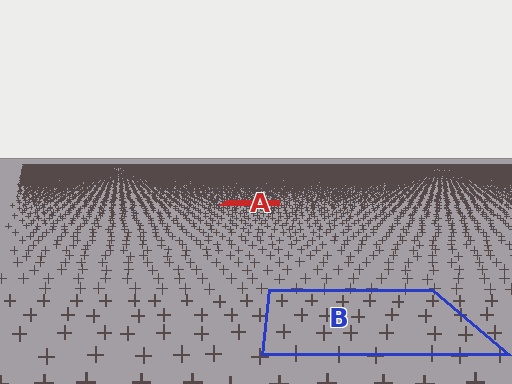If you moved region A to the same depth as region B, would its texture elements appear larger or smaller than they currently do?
They would appear larger. At a closer depth, the same texture elements are projected at a bigger on-screen size.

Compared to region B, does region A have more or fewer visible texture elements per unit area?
Region A has more texture elements per unit area — they are packed more densely because it is farther away.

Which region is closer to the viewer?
Region B is closer. The texture elements there are larger and more spread out.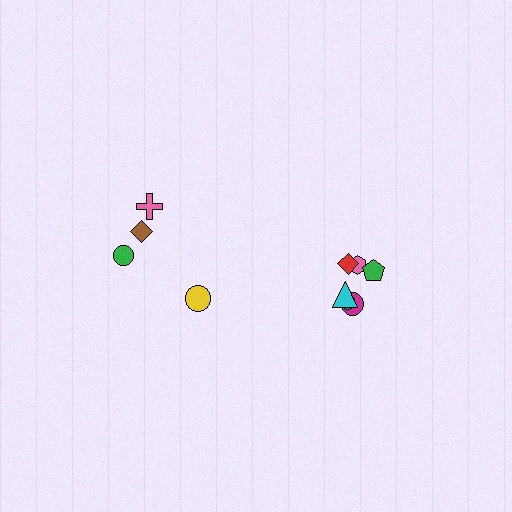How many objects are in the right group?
There are 6 objects.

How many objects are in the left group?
There are 4 objects.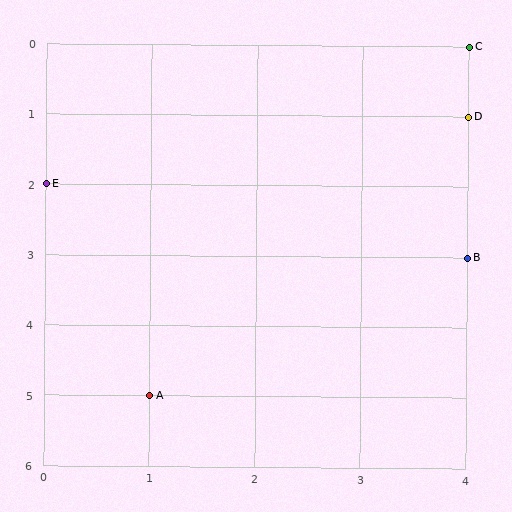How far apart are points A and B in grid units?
Points A and B are 3 columns and 2 rows apart (about 3.6 grid units diagonally).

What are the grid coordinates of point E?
Point E is at grid coordinates (0, 2).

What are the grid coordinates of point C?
Point C is at grid coordinates (4, 0).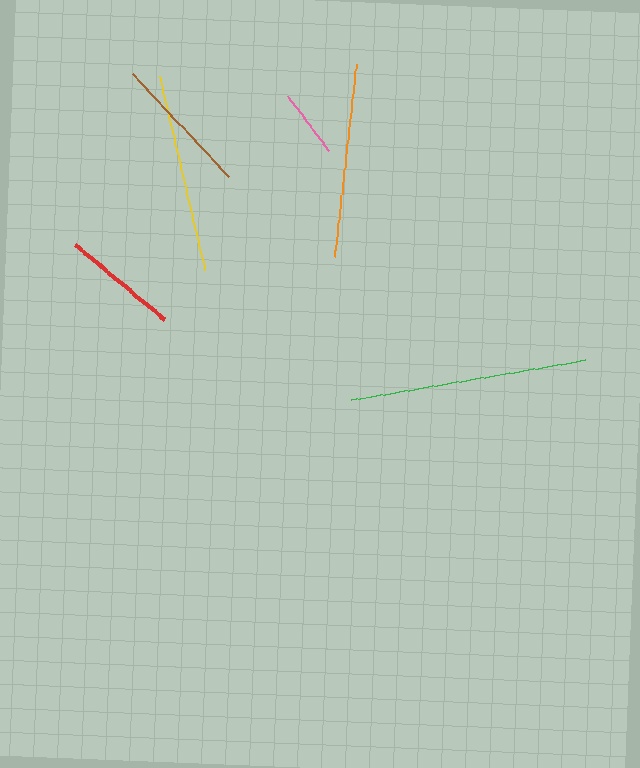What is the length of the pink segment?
The pink segment is approximately 68 pixels long.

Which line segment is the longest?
The green line is the longest at approximately 237 pixels.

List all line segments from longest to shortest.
From longest to shortest: green, yellow, orange, brown, red, pink.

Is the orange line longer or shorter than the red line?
The orange line is longer than the red line.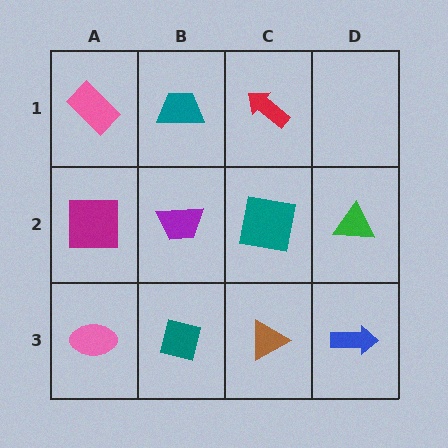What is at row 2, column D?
A green triangle.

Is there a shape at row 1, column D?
No, that cell is empty.